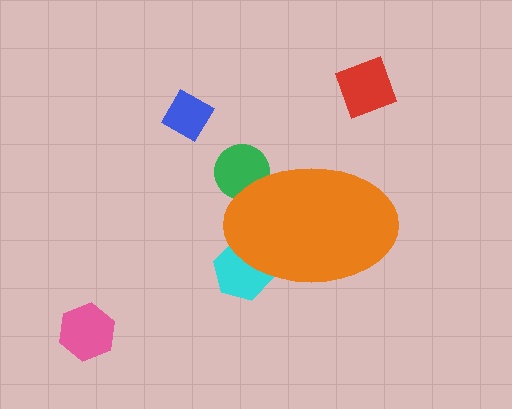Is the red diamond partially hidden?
No, the red diamond is fully visible.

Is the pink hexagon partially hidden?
No, the pink hexagon is fully visible.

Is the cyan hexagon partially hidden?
Yes, the cyan hexagon is partially hidden behind the orange ellipse.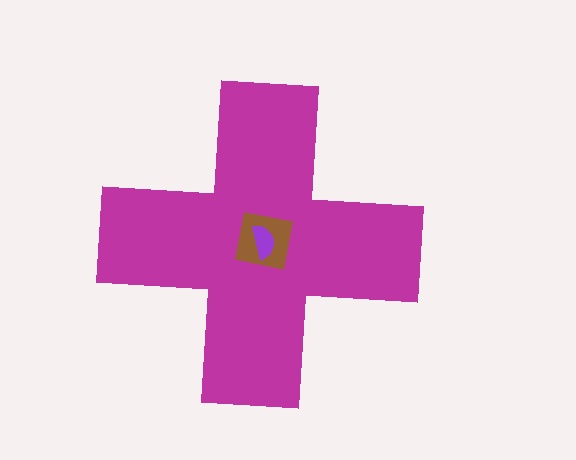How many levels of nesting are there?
3.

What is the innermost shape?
The purple semicircle.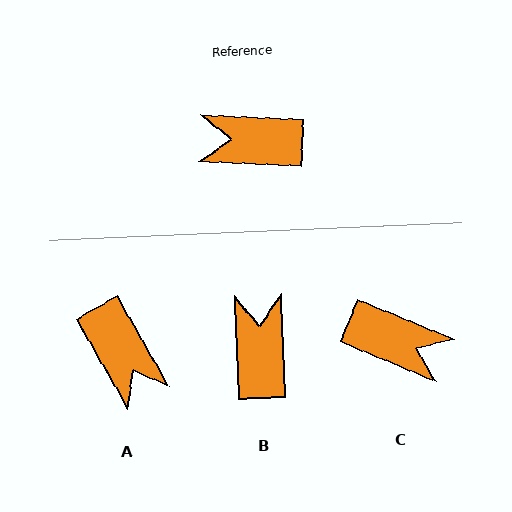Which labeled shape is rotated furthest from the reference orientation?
C, about 160 degrees away.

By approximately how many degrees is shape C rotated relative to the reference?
Approximately 160 degrees counter-clockwise.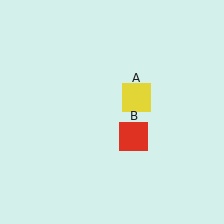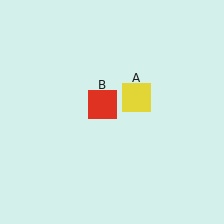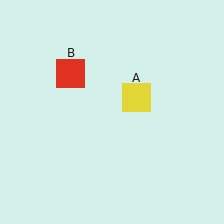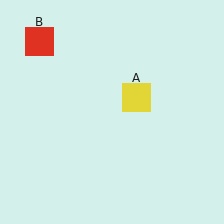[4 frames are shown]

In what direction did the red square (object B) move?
The red square (object B) moved up and to the left.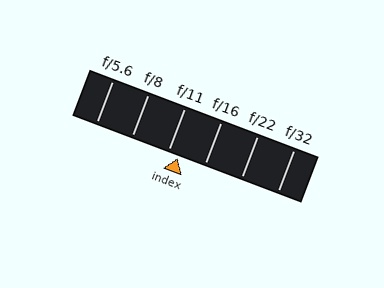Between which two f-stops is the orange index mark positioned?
The index mark is between f/11 and f/16.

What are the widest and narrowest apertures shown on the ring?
The widest aperture shown is f/5.6 and the narrowest is f/32.